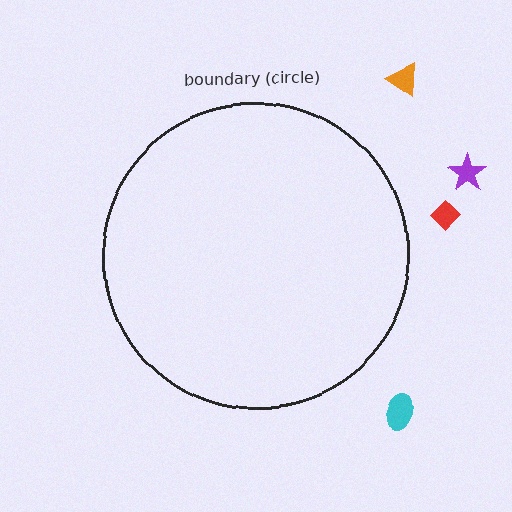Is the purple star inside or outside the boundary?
Outside.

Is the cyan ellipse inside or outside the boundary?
Outside.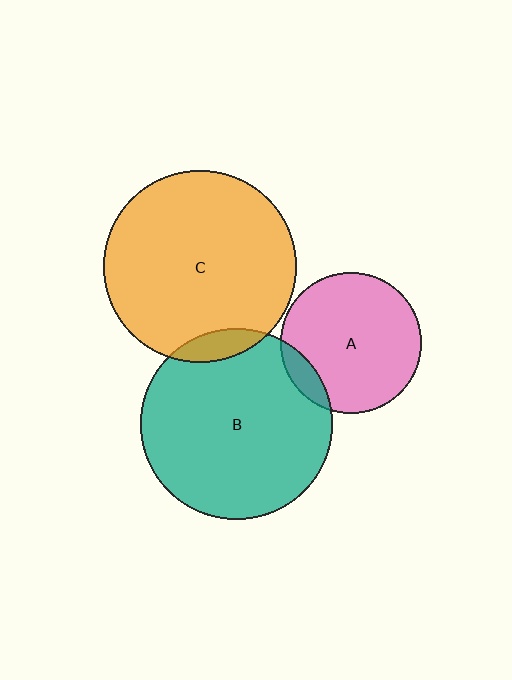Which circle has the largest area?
Circle C (orange).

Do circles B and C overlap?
Yes.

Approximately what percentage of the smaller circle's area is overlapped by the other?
Approximately 5%.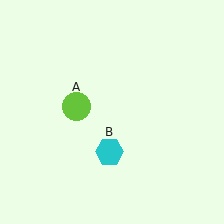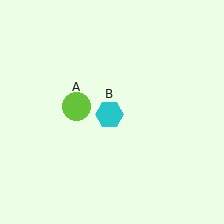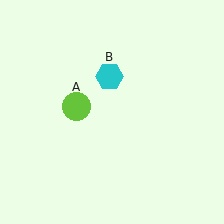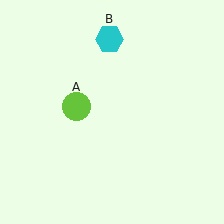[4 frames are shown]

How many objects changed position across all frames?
1 object changed position: cyan hexagon (object B).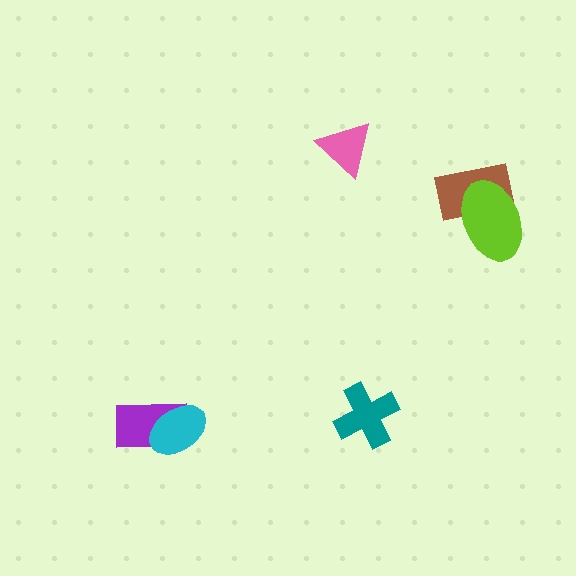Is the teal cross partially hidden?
No, no other shape covers it.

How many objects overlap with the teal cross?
0 objects overlap with the teal cross.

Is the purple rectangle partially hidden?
Yes, it is partially covered by another shape.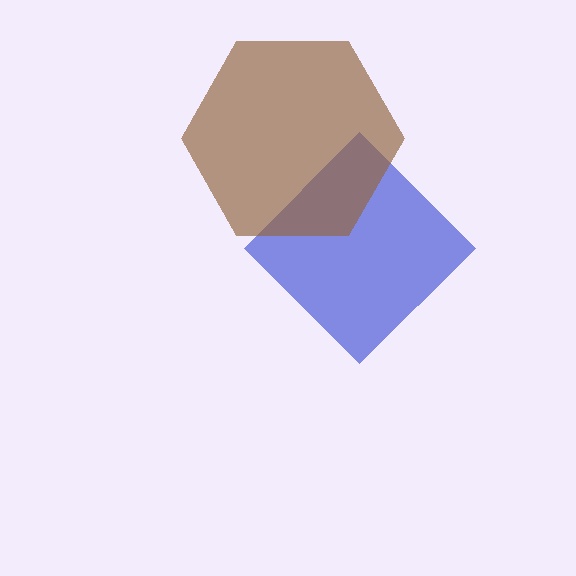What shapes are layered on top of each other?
The layered shapes are: a blue diamond, a brown hexagon.